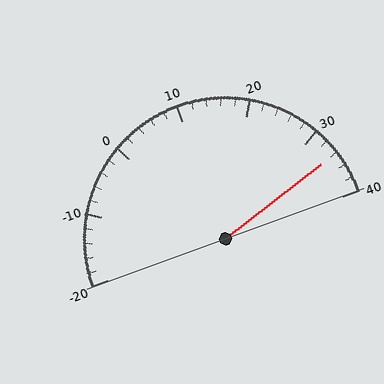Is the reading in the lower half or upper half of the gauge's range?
The reading is in the upper half of the range (-20 to 40).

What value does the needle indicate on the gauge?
The needle indicates approximately 34.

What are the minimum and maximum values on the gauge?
The gauge ranges from -20 to 40.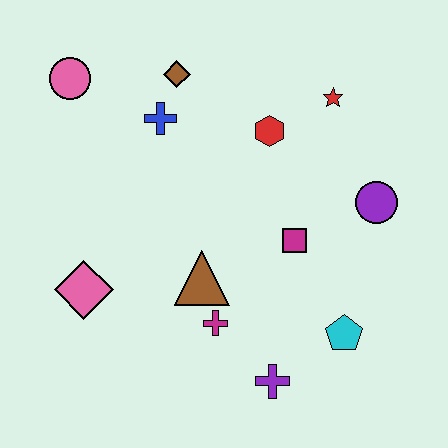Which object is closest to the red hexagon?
The red star is closest to the red hexagon.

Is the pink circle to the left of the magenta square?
Yes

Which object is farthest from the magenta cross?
The pink circle is farthest from the magenta cross.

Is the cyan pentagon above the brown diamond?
No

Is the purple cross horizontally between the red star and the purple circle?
No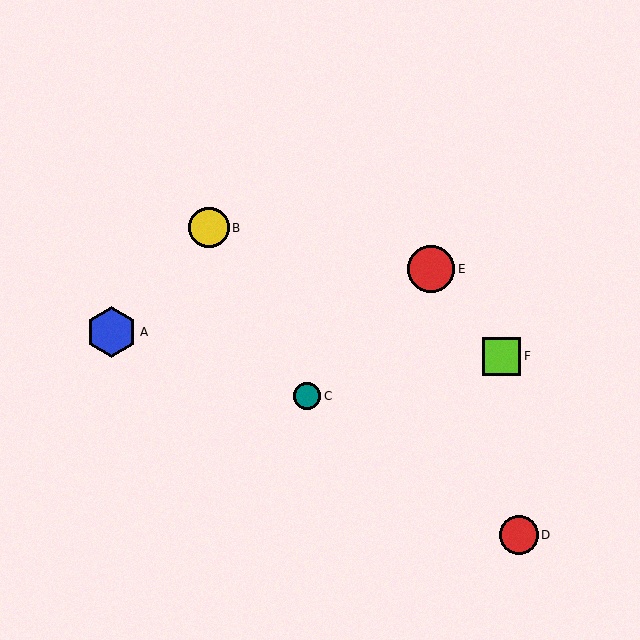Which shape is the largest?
The blue hexagon (labeled A) is the largest.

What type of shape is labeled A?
Shape A is a blue hexagon.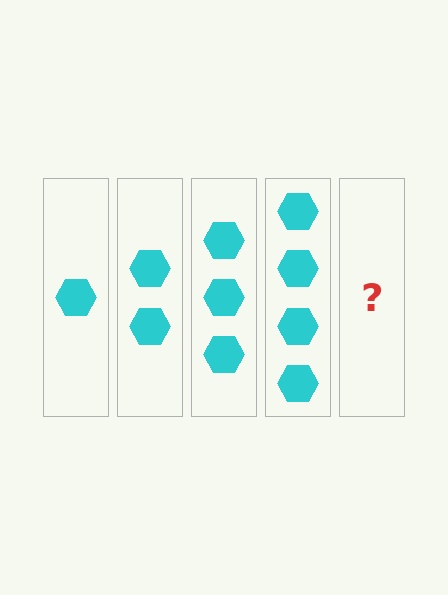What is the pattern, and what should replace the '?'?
The pattern is that each step adds one more hexagon. The '?' should be 5 hexagons.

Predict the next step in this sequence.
The next step is 5 hexagons.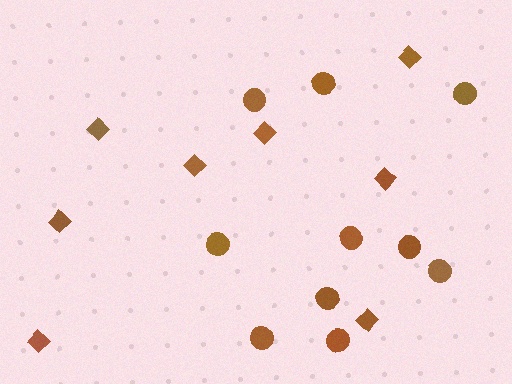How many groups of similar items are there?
There are 2 groups: one group of circles (10) and one group of diamonds (8).